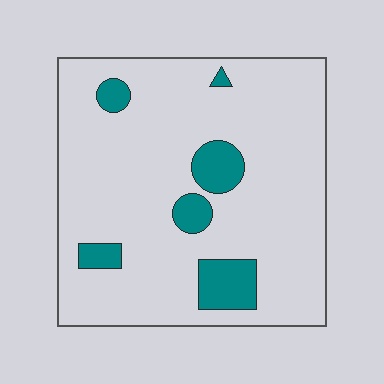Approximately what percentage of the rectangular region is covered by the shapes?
Approximately 10%.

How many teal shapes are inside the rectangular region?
6.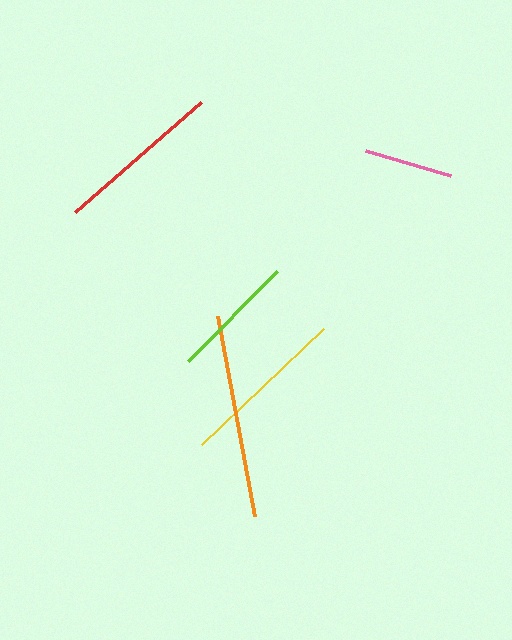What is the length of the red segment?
The red segment is approximately 167 pixels long.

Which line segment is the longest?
The orange line is the longest at approximately 204 pixels.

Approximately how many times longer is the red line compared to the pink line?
The red line is approximately 1.9 times the length of the pink line.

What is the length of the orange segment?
The orange segment is approximately 204 pixels long.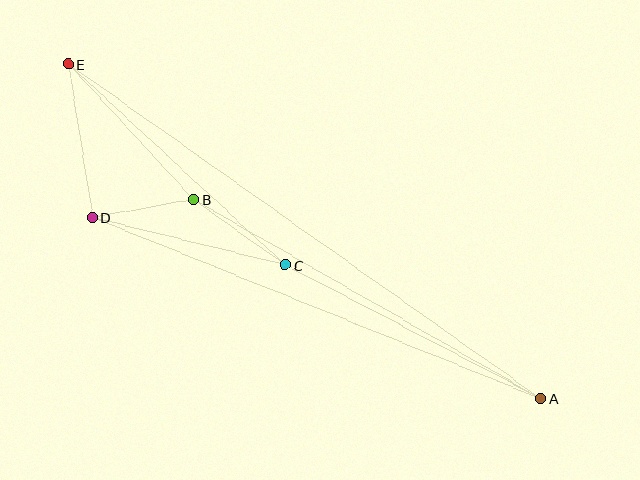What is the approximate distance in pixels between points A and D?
The distance between A and D is approximately 483 pixels.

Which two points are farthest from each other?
Points A and E are farthest from each other.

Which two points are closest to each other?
Points B and D are closest to each other.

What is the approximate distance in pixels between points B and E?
The distance between B and E is approximately 184 pixels.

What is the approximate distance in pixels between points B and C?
The distance between B and C is approximately 113 pixels.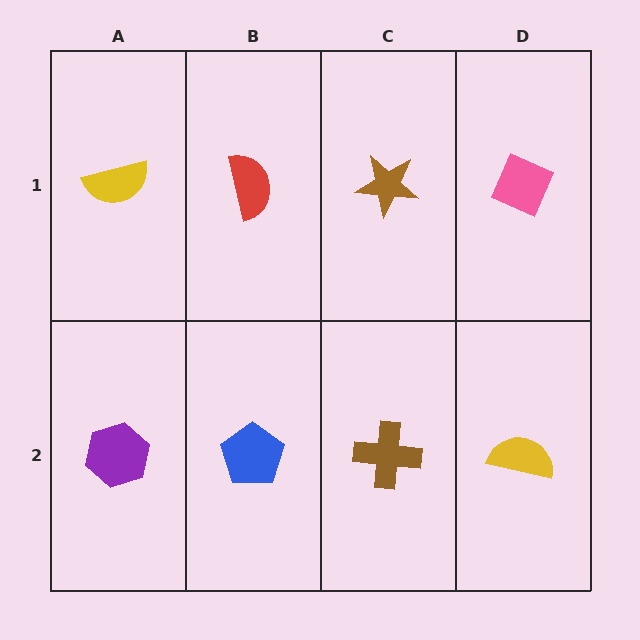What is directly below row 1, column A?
A purple hexagon.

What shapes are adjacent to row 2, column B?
A red semicircle (row 1, column B), a purple hexagon (row 2, column A), a brown cross (row 2, column C).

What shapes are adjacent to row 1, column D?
A yellow semicircle (row 2, column D), a brown star (row 1, column C).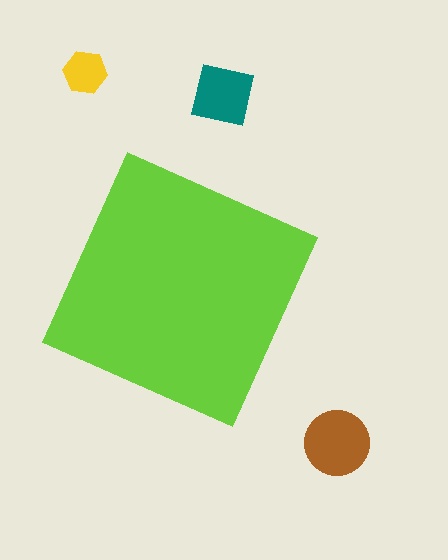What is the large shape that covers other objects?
A lime square.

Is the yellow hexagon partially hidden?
No, the yellow hexagon is fully visible.